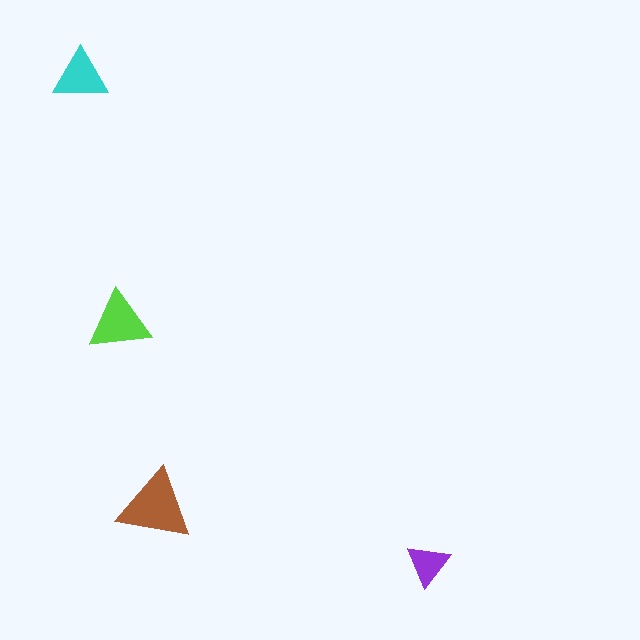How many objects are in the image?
There are 4 objects in the image.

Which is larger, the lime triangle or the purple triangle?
The lime one.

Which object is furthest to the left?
The cyan triangle is leftmost.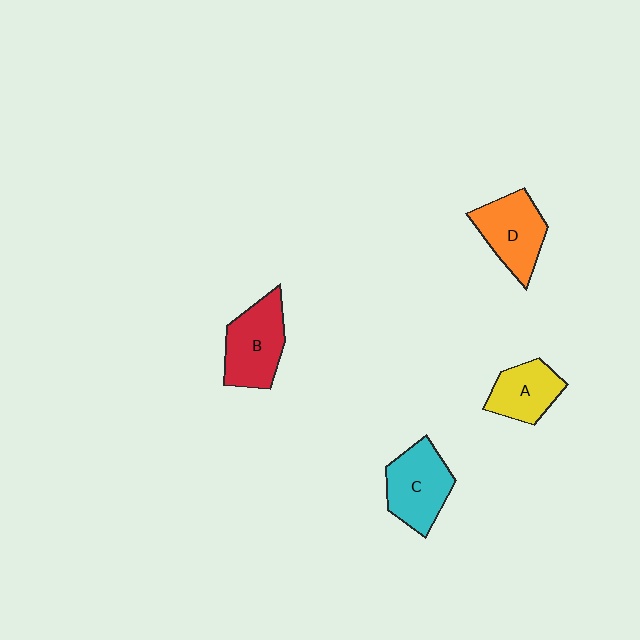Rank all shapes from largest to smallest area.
From largest to smallest: B (red), C (cyan), D (orange), A (yellow).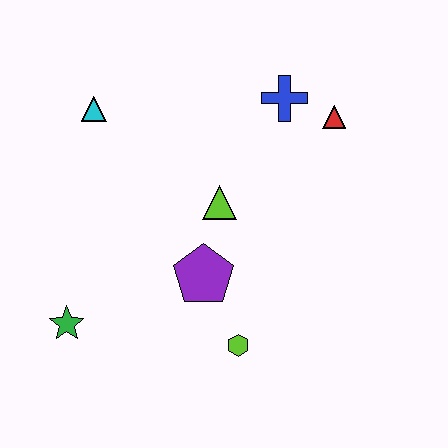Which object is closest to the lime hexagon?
The purple pentagon is closest to the lime hexagon.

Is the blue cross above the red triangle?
Yes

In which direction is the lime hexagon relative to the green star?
The lime hexagon is to the right of the green star.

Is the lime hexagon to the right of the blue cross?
No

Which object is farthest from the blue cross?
The green star is farthest from the blue cross.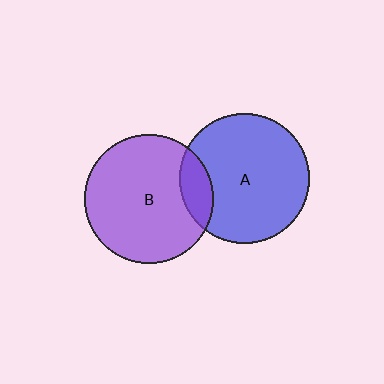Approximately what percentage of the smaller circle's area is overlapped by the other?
Approximately 15%.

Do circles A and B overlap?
Yes.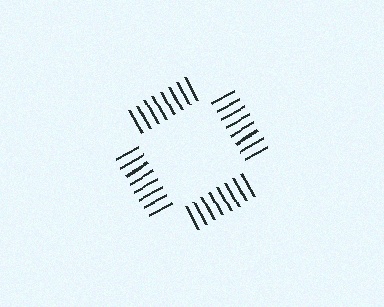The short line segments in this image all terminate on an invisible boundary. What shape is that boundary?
An illusory square — the line segments terminate on its edges but no continuous stroke is drawn.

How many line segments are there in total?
32 — 8 along each of the 4 edges.